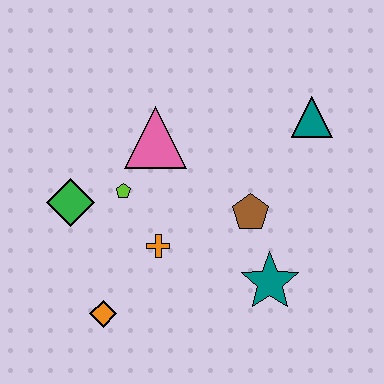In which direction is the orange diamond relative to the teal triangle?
The orange diamond is to the left of the teal triangle.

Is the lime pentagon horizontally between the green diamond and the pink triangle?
Yes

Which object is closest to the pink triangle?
The lime pentagon is closest to the pink triangle.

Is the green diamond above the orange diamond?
Yes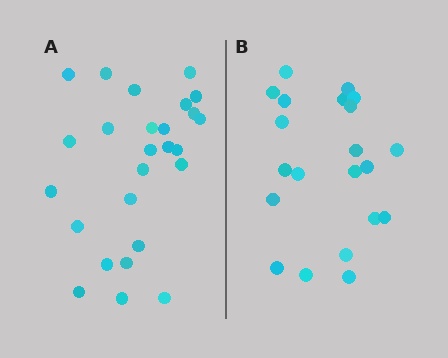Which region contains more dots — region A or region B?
Region A (the left region) has more dots.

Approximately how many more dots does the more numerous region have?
Region A has about 5 more dots than region B.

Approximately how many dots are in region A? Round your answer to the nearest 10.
About 30 dots. (The exact count is 26, which rounds to 30.)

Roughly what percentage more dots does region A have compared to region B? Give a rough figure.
About 25% more.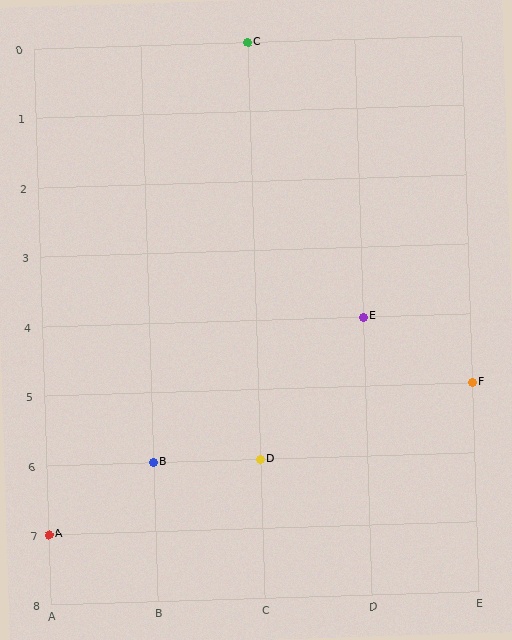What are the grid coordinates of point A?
Point A is at grid coordinates (A, 7).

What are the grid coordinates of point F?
Point F is at grid coordinates (E, 5).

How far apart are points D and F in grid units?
Points D and F are 2 columns and 1 row apart (about 2.2 grid units diagonally).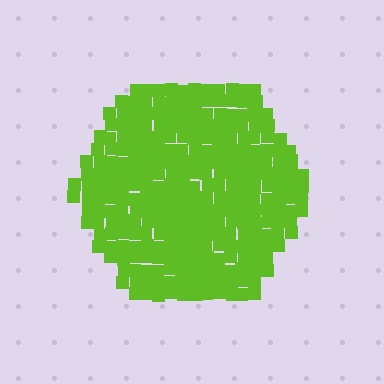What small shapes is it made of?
It is made of small squares.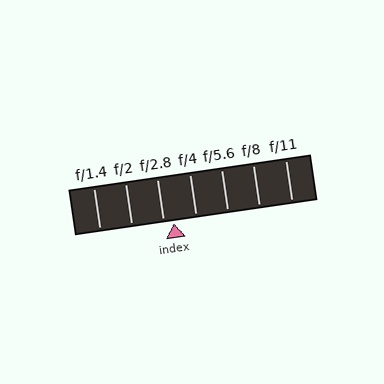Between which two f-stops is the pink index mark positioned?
The index mark is between f/2.8 and f/4.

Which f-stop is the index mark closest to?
The index mark is closest to f/2.8.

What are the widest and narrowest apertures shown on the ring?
The widest aperture shown is f/1.4 and the narrowest is f/11.